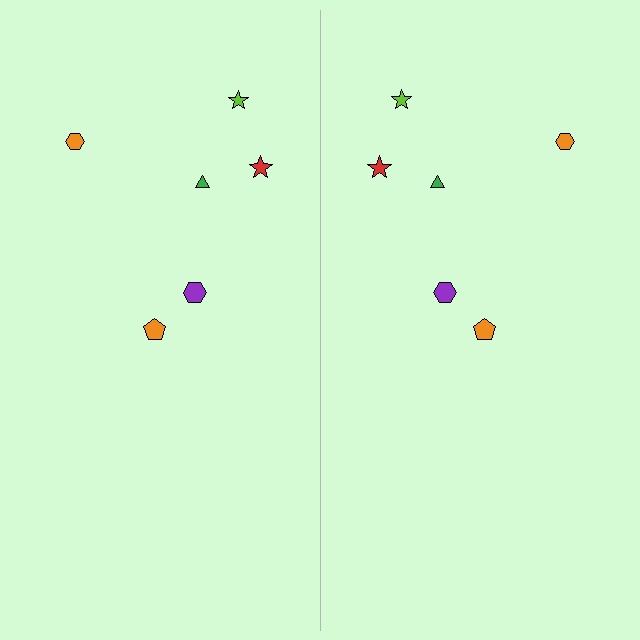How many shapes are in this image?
There are 12 shapes in this image.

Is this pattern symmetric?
Yes, this pattern has bilateral (reflection) symmetry.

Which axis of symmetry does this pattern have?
The pattern has a vertical axis of symmetry running through the center of the image.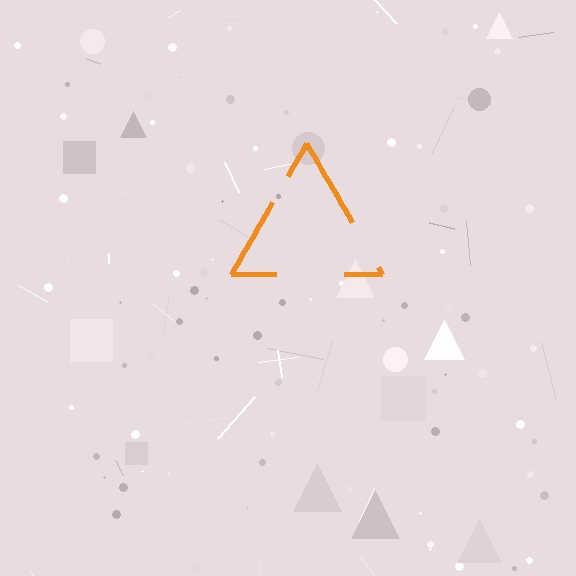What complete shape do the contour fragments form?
The contour fragments form a triangle.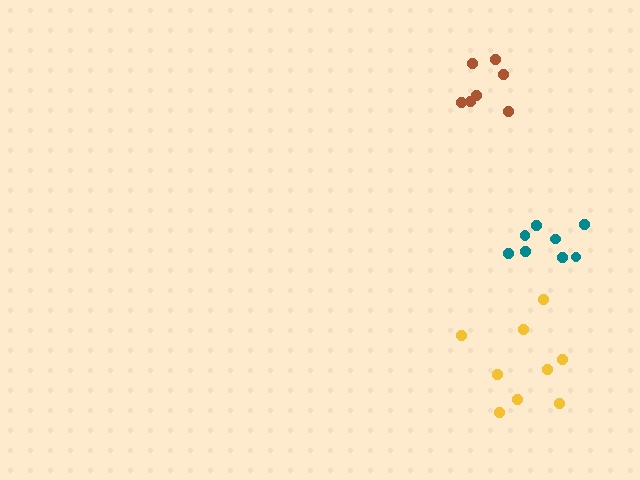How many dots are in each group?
Group 1: 7 dots, Group 2: 8 dots, Group 3: 9 dots (24 total).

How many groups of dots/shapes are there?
There are 3 groups.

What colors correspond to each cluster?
The clusters are colored: brown, teal, yellow.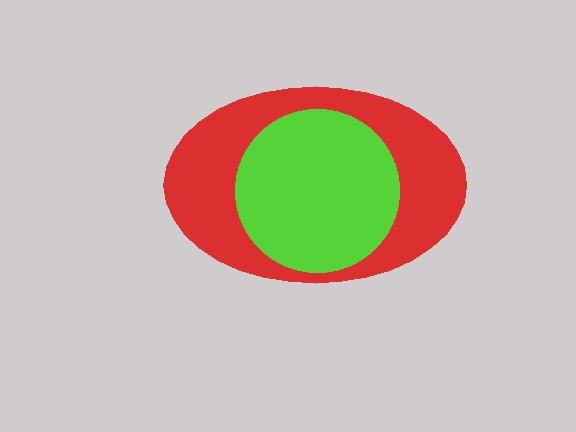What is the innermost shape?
The lime circle.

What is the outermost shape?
The red ellipse.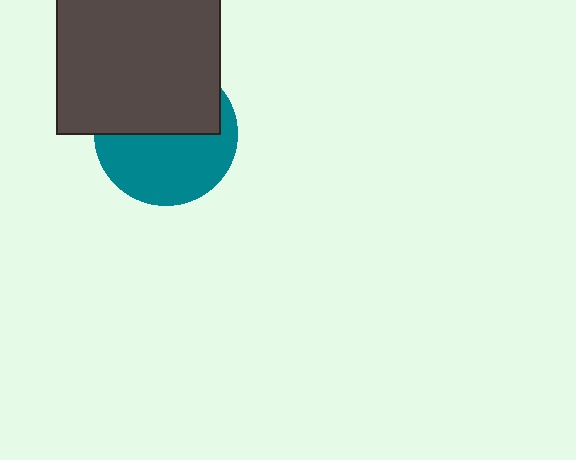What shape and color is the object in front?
The object in front is a dark gray square.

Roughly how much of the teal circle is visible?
About half of it is visible (roughly 52%).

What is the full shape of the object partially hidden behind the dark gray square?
The partially hidden object is a teal circle.